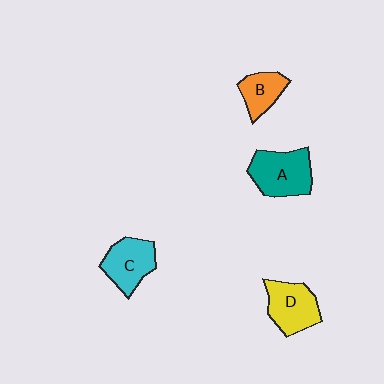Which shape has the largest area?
Shape A (teal).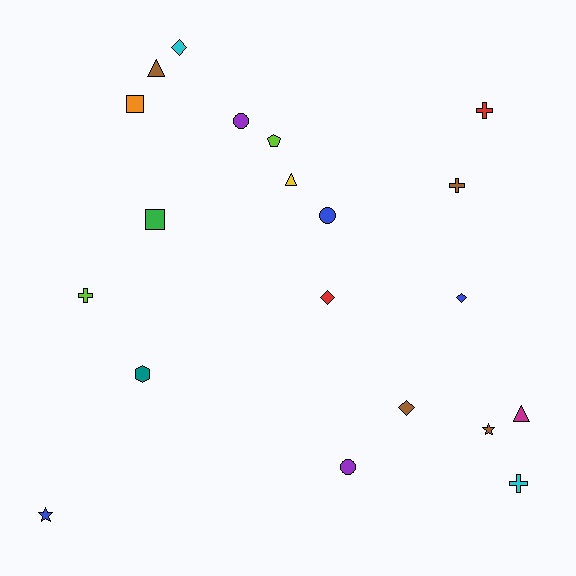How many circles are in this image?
There are 3 circles.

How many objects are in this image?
There are 20 objects.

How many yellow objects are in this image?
There is 1 yellow object.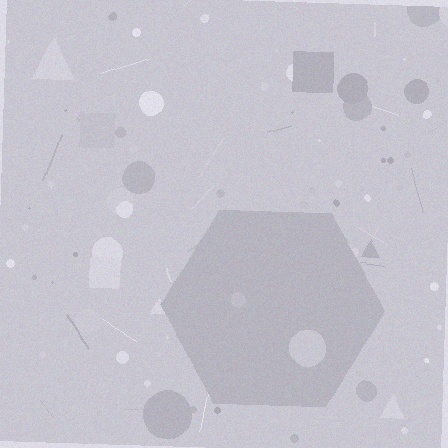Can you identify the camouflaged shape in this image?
The camouflaged shape is a hexagon.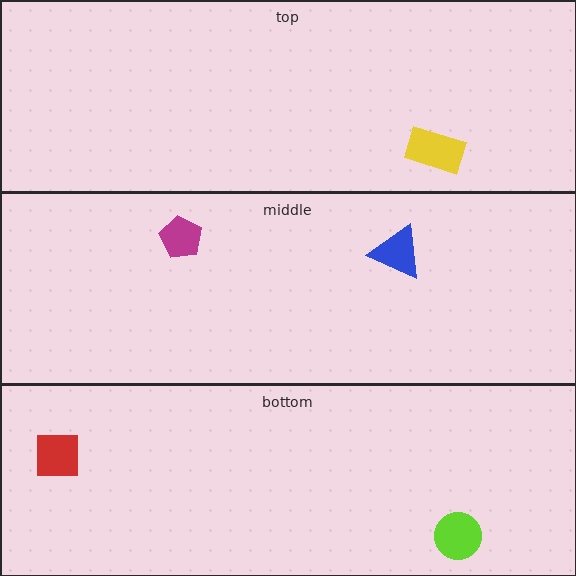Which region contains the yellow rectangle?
The top region.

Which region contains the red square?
The bottom region.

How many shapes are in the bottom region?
2.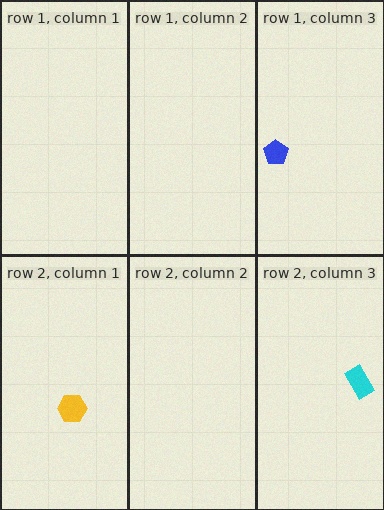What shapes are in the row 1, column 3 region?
The blue pentagon.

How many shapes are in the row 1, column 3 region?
1.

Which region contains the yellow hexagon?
The row 2, column 1 region.